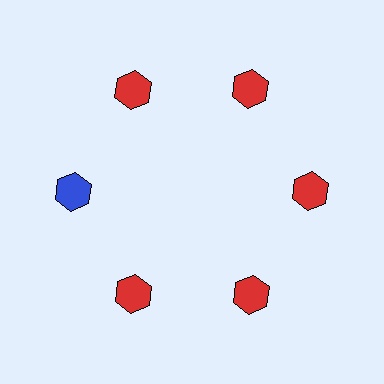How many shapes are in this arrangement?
There are 6 shapes arranged in a ring pattern.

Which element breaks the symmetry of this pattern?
The blue hexagon at roughly the 9 o'clock position breaks the symmetry. All other shapes are red hexagons.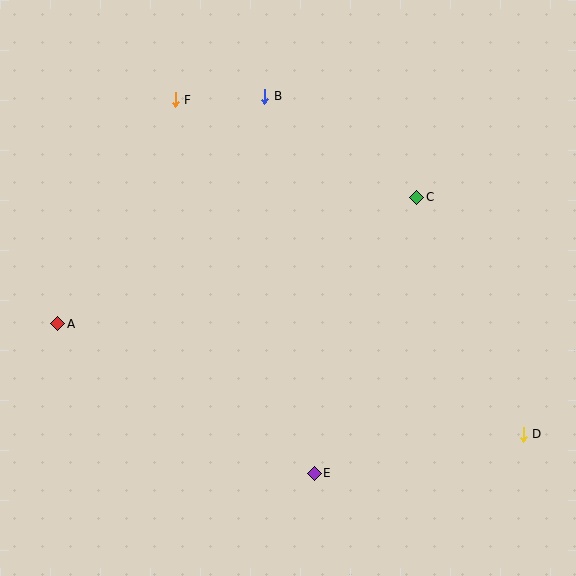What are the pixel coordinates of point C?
Point C is at (417, 197).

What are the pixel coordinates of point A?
Point A is at (58, 324).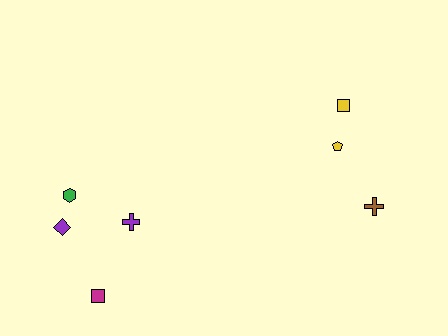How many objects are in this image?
There are 7 objects.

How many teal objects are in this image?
There are no teal objects.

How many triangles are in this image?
There are no triangles.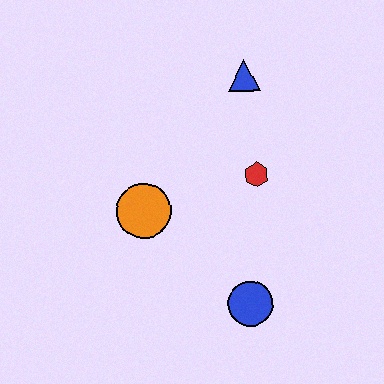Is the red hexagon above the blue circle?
Yes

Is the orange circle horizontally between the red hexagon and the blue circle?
No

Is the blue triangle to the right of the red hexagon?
No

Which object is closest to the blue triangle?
The red hexagon is closest to the blue triangle.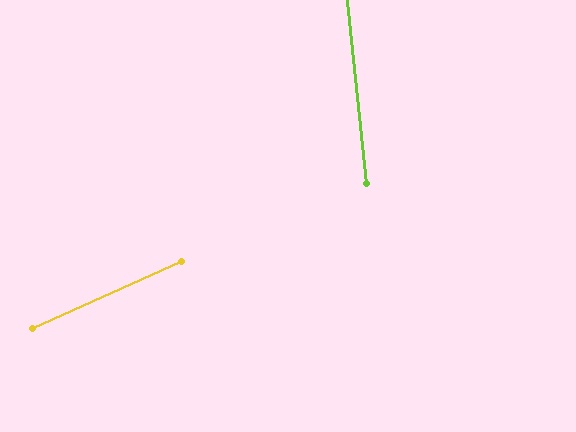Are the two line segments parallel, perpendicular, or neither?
Neither parallel nor perpendicular — they differ by about 72°.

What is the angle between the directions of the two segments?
Approximately 72 degrees.